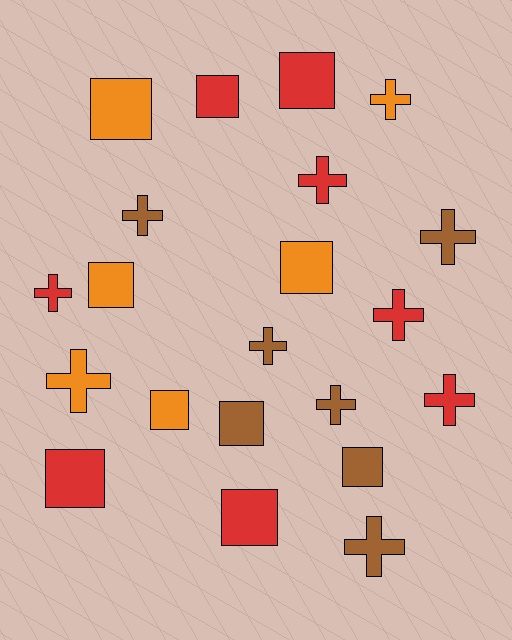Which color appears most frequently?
Red, with 8 objects.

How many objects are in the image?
There are 21 objects.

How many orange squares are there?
There are 4 orange squares.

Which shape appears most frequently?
Cross, with 11 objects.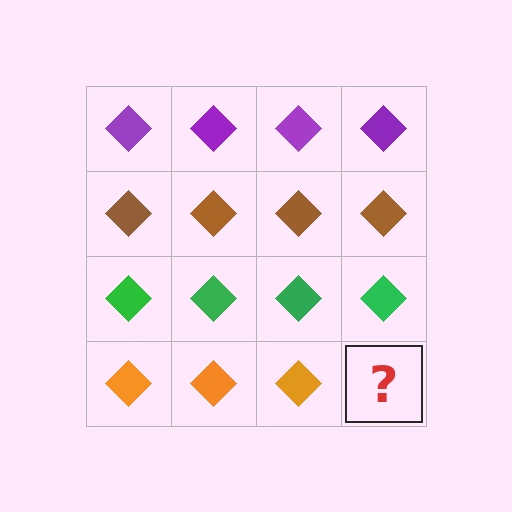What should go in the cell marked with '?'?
The missing cell should contain an orange diamond.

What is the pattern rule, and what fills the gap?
The rule is that each row has a consistent color. The gap should be filled with an orange diamond.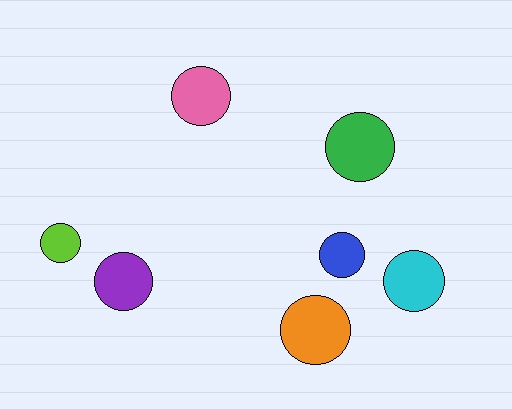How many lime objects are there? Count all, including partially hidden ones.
There is 1 lime object.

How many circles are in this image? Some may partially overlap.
There are 7 circles.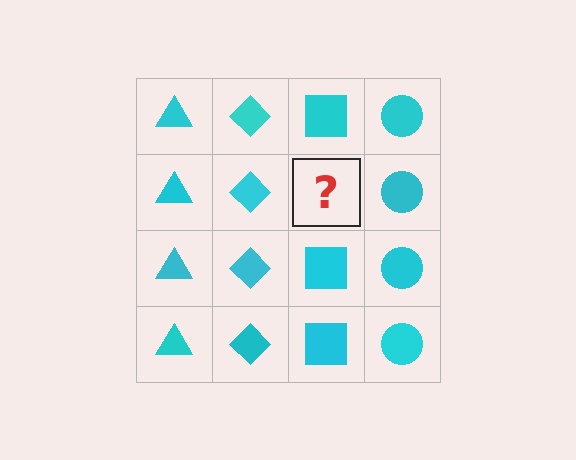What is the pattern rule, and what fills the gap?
The rule is that each column has a consistent shape. The gap should be filled with a cyan square.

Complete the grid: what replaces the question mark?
The question mark should be replaced with a cyan square.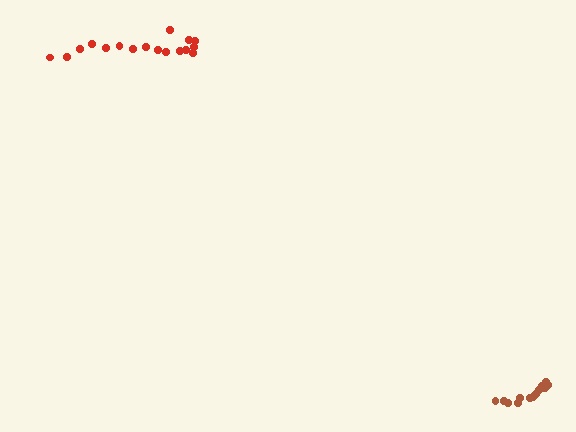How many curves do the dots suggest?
There are 2 distinct paths.